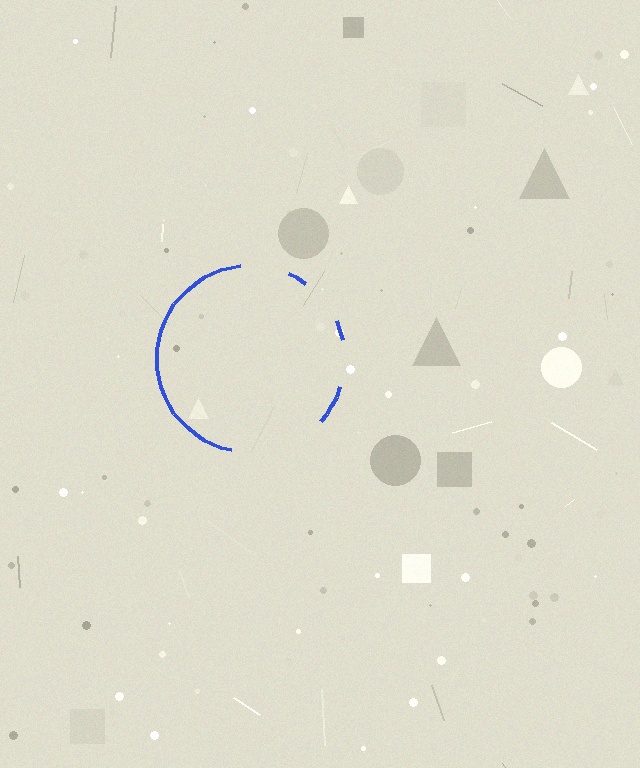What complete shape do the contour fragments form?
The contour fragments form a circle.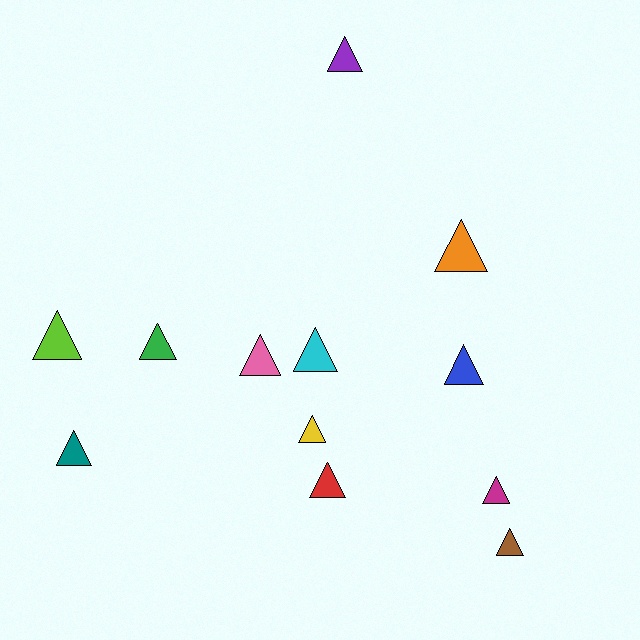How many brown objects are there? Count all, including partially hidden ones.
There is 1 brown object.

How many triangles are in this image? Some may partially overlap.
There are 12 triangles.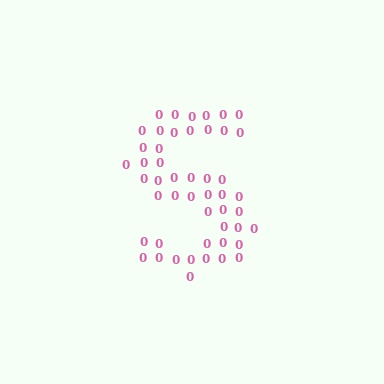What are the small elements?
The small elements are digit 0's.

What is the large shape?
The large shape is the letter S.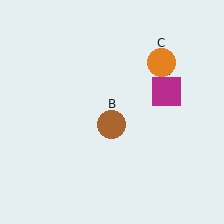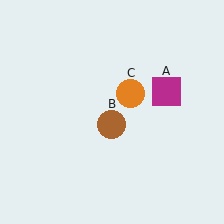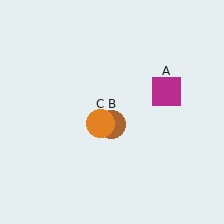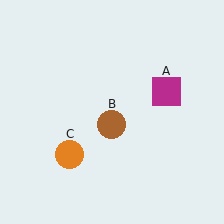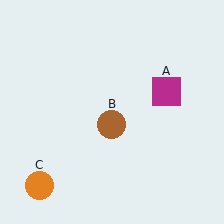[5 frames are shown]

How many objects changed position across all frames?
1 object changed position: orange circle (object C).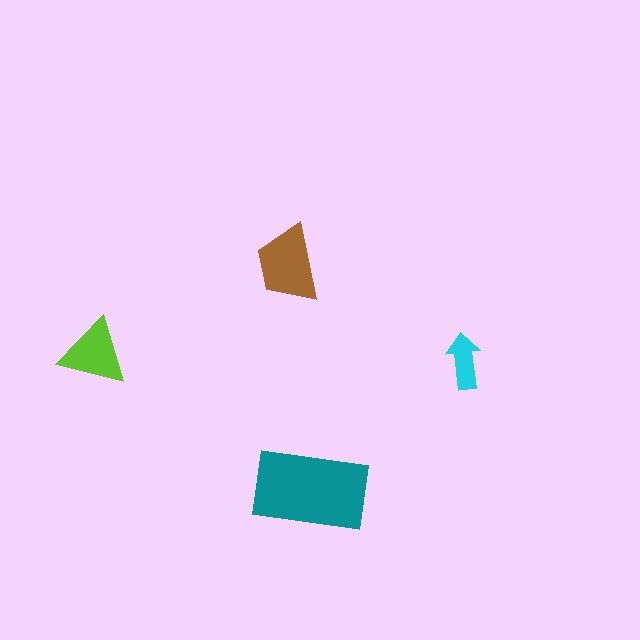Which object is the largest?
The teal rectangle.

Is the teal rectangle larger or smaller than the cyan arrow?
Larger.